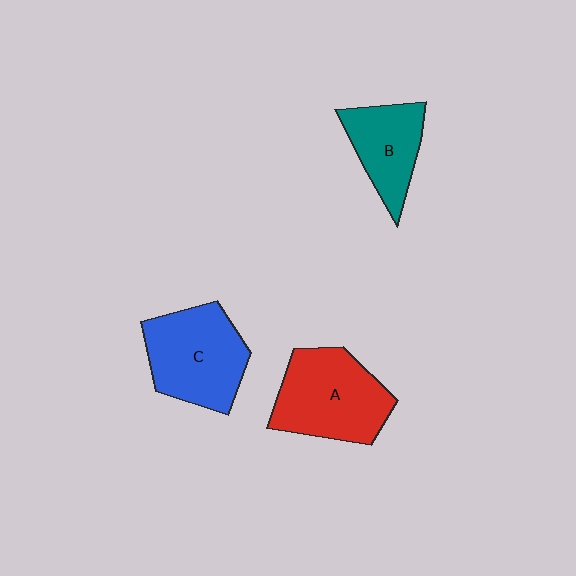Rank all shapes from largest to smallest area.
From largest to smallest: A (red), C (blue), B (teal).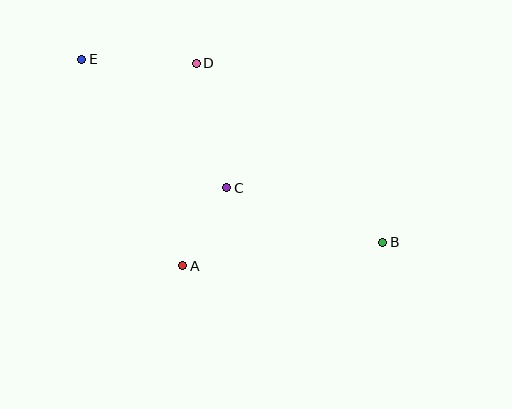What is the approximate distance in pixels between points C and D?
The distance between C and D is approximately 128 pixels.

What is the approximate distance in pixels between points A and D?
The distance between A and D is approximately 203 pixels.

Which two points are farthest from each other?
Points B and E are farthest from each other.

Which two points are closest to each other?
Points A and C are closest to each other.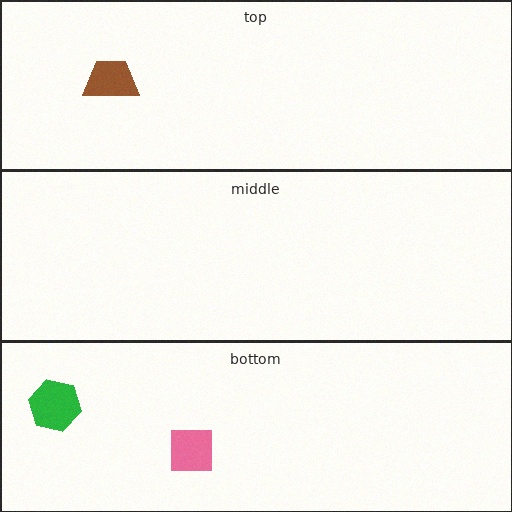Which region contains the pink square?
The bottom region.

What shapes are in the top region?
The brown trapezoid.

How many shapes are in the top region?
1.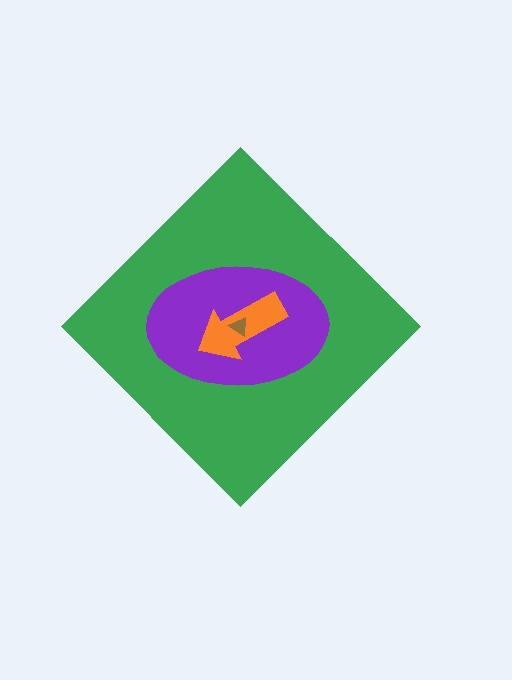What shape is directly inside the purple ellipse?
The orange arrow.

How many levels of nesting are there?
4.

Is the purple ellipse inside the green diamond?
Yes.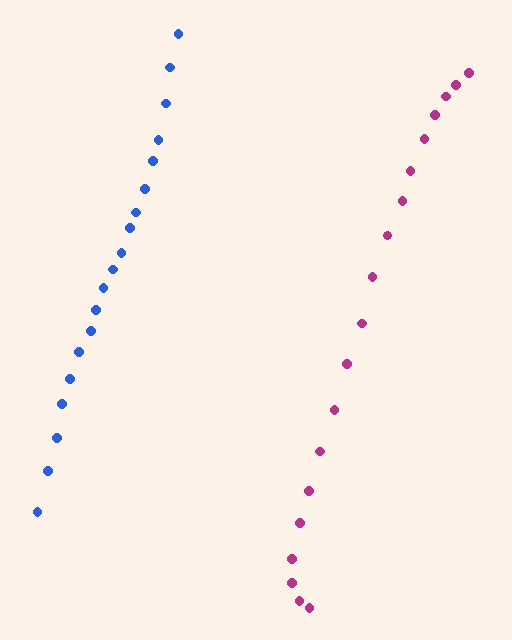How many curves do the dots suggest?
There are 2 distinct paths.